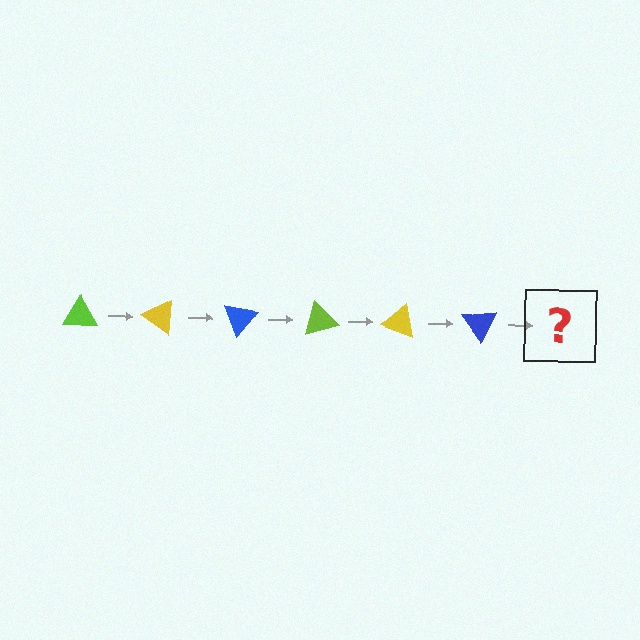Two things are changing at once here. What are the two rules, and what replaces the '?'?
The two rules are that it rotates 35 degrees each step and the color cycles through lime, yellow, and blue. The '?' should be a lime triangle, rotated 210 degrees from the start.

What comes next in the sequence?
The next element should be a lime triangle, rotated 210 degrees from the start.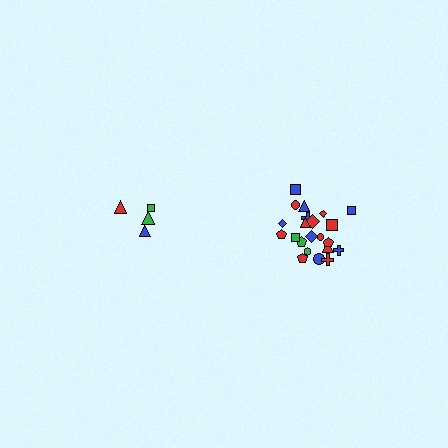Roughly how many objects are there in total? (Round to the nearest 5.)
Roughly 25 objects in total.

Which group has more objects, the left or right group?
The right group.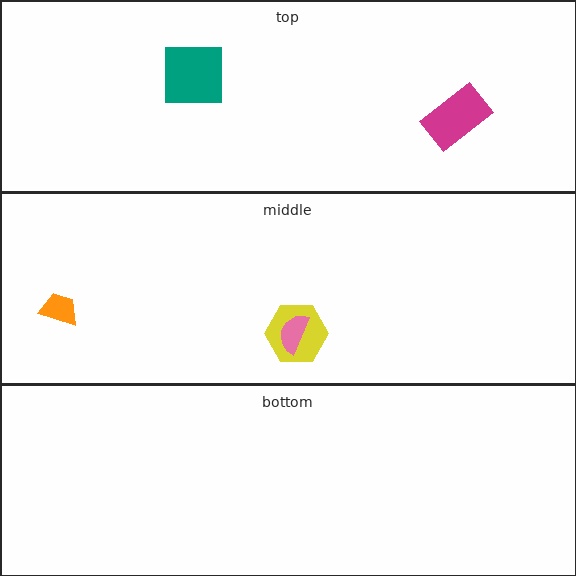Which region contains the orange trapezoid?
The middle region.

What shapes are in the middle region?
The orange trapezoid, the yellow hexagon, the pink semicircle.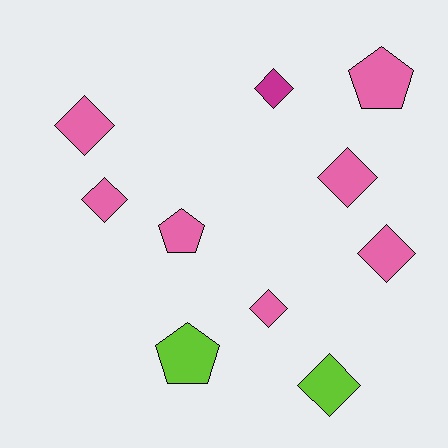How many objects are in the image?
There are 10 objects.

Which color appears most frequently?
Pink, with 7 objects.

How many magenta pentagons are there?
There are no magenta pentagons.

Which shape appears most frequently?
Diamond, with 7 objects.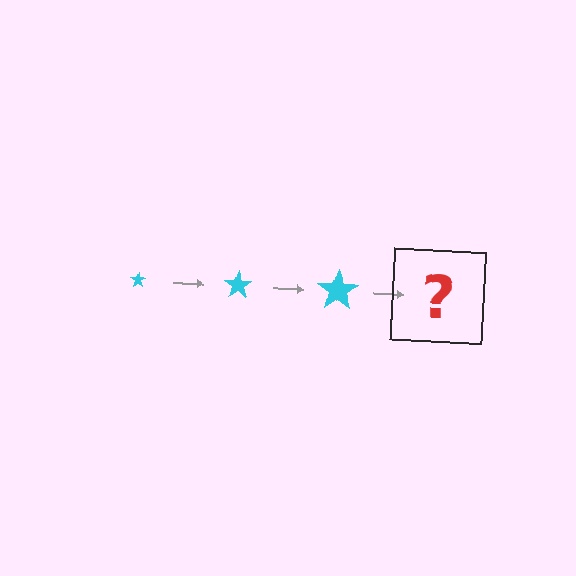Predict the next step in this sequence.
The next step is a cyan star, larger than the previous one.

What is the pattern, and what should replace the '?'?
The pattern is that the star gets progressively larger each step. The '?' should be a cyan star, larger than the previous one.